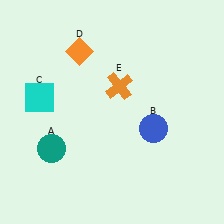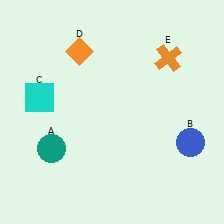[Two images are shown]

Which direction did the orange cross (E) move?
The orange cross (E) moved right.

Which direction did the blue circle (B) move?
The blue circle (B) moved right.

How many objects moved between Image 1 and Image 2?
2 objects moved between the two images.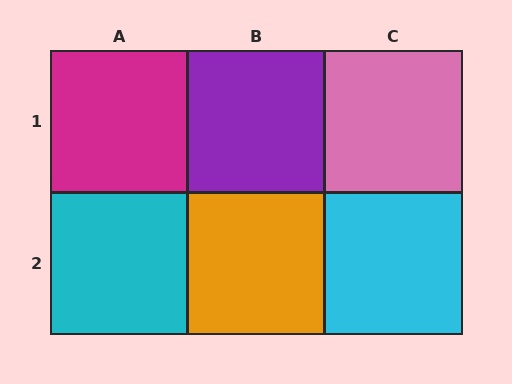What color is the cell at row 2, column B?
Orange.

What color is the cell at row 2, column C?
Cyan.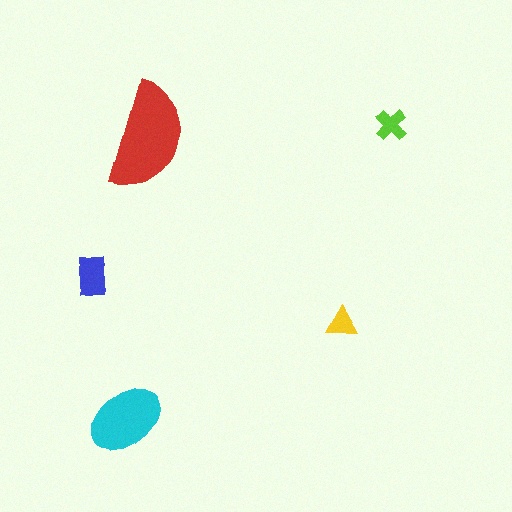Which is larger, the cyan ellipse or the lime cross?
The cyan ellipse.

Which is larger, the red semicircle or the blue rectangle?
The red semicircle.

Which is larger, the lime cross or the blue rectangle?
The blue rectangle.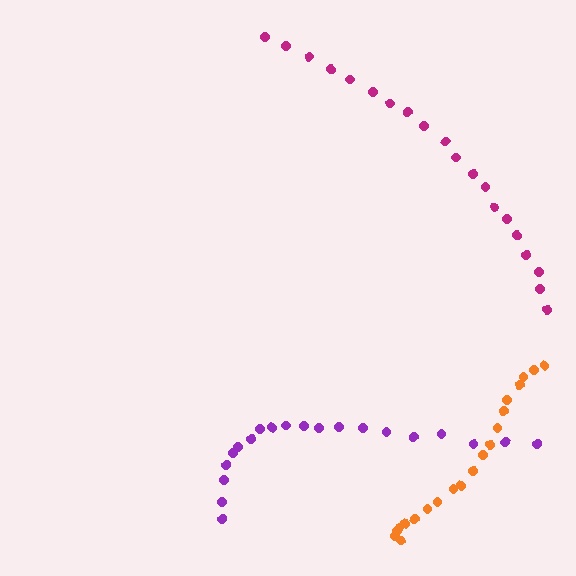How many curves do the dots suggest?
There are 3 distinct paths.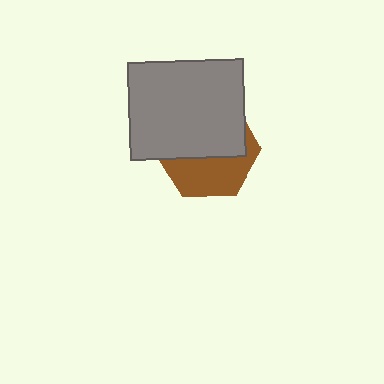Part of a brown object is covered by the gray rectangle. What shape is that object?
It is a hexagon.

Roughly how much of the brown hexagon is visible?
A small part of it is visible (roughly 42%).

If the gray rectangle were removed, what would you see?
You would see the complete brown hexagon.